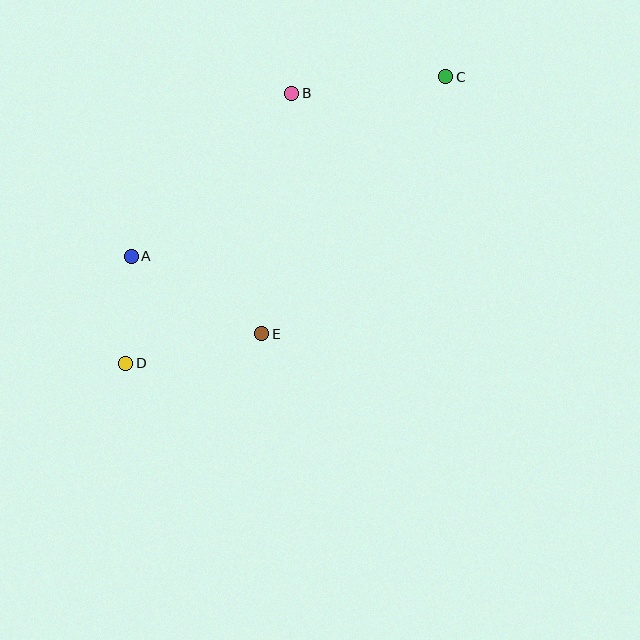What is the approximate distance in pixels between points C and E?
The distance between C and E is approximately 316 pixels.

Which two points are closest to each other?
Points A and D are closest to each other.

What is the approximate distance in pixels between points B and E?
The distance between B and E is approximately 242 pixels.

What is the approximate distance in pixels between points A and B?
The distance between A and B is approximately 229 pixels.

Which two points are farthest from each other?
Points C and D are farthest from each other.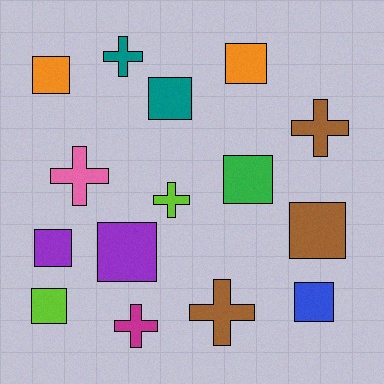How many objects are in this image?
There are 15 objects.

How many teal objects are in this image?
There are 2 teal objects.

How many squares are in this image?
There are 9 squares.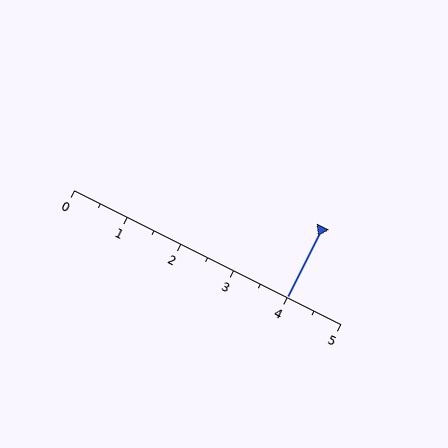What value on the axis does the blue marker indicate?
The marker indicates approximately 4.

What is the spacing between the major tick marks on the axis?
The major ticks are spaced 1 apart.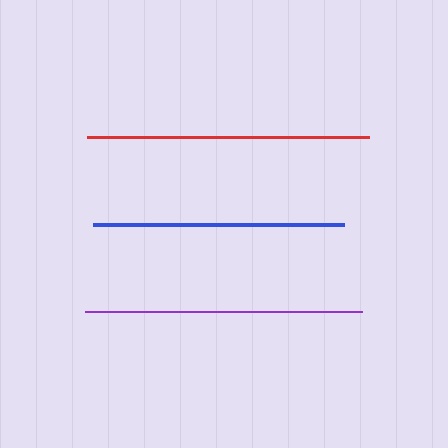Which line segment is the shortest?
The blue line is the shortest at approximately 251 pixels.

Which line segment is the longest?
The red line is the longest at approximately 281 pixels.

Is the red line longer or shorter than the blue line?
The red line is longer than the blue line.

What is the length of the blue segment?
The blue segment is approximately 251 pixels long.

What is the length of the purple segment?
The purple segment is approximately 277 pixels long.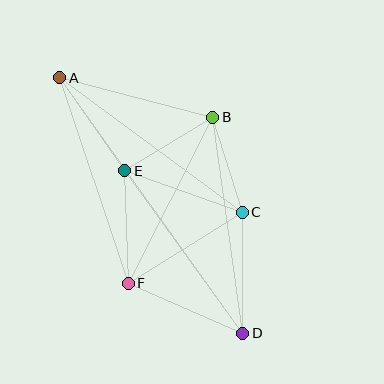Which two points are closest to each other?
Points B and C are closest to each other.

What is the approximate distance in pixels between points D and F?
The distance between D and F is approximately 125 pixels.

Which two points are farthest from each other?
Points A and D are farthest from each other.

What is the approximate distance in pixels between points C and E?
The distance between C and E is approximately 125 pixels.